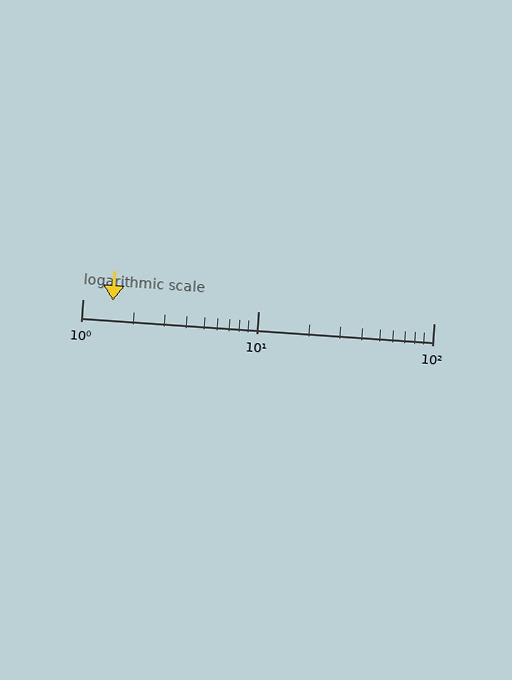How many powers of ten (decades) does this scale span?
The scale spans 2 decades, from 1 to 100.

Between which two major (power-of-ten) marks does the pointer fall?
The pointer is between 1 and 10.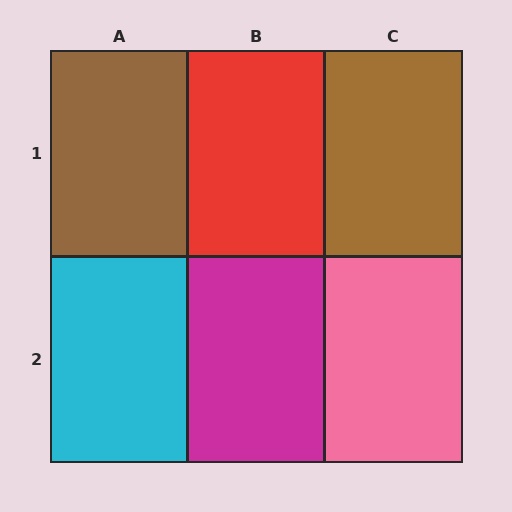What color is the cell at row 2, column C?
Pink.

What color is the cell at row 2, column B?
Magenta.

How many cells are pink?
1 cell is pink.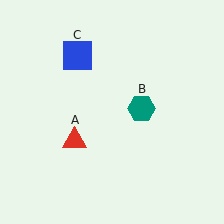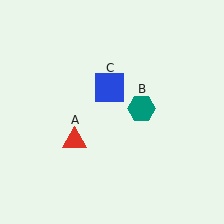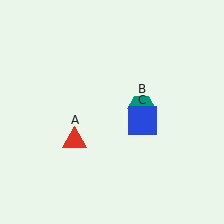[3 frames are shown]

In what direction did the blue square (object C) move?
The blue square (object C) moved down and to the right.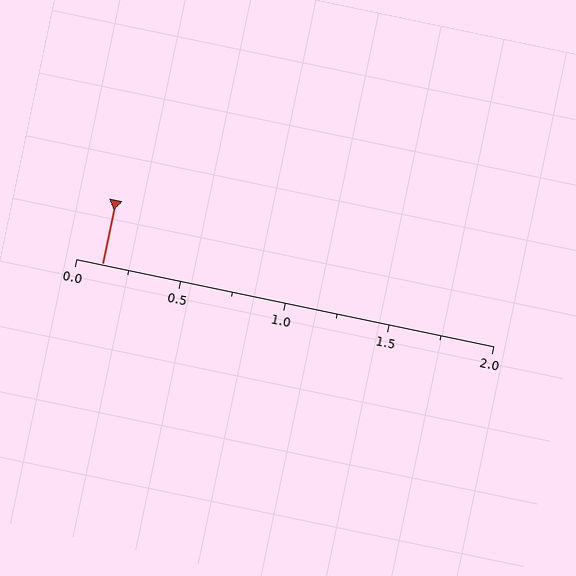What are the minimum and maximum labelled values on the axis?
The axis runs from 0.0 to 2.0.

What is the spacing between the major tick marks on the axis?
The major ticks are spaced 0.5 apart.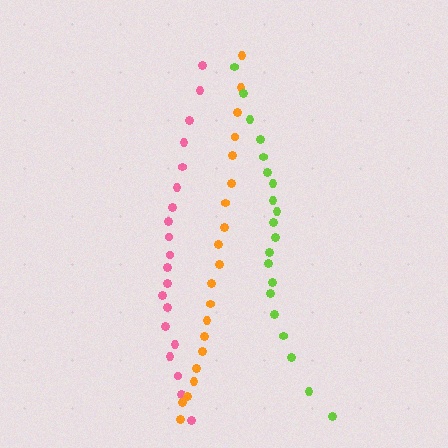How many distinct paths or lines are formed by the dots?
There are 3 distinct paths.